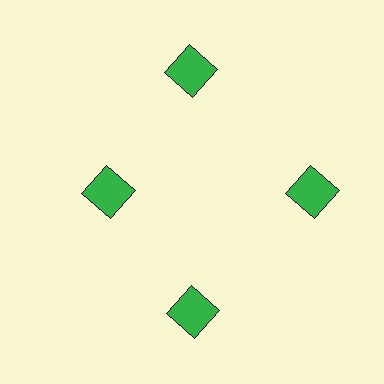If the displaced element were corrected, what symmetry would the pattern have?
It would have 4-fold rotational symmetry — the pattern would map onto itself every 90 degrees.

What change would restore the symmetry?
The symmetry would be restored by moving it outward, back onto the ring so that all 4 squares sit at equal angles and equal distance from the center.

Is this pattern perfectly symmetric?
No. The 4 green squares are arranged in a ring, but one element near the 9 o'clock position is pulled inward toward the center, breaking the 4-fold rotational symmetry.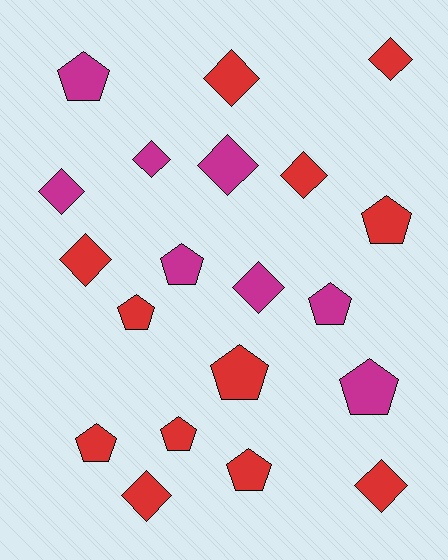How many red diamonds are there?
There are 6 red diamonds.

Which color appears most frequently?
Red, with 12 objects.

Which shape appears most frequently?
Pentagon, with 10 objects.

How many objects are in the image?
There are 20 objects.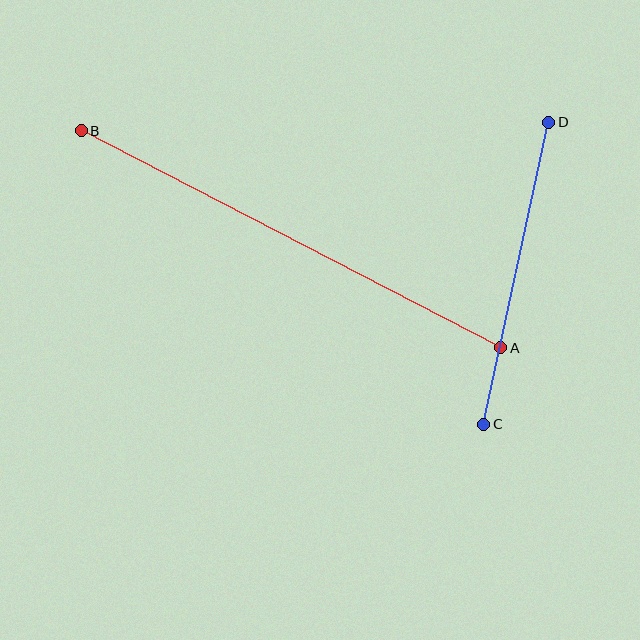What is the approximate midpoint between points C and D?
The midpoint is at approximately (516, 273) pixels.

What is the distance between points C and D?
The distance is approximately 309 pixels.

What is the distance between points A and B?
The distance is approximately 472 pixels.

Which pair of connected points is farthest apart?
Points A and B are farthest apart.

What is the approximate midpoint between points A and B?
The midpoint is at approximately (291, 239) pixels.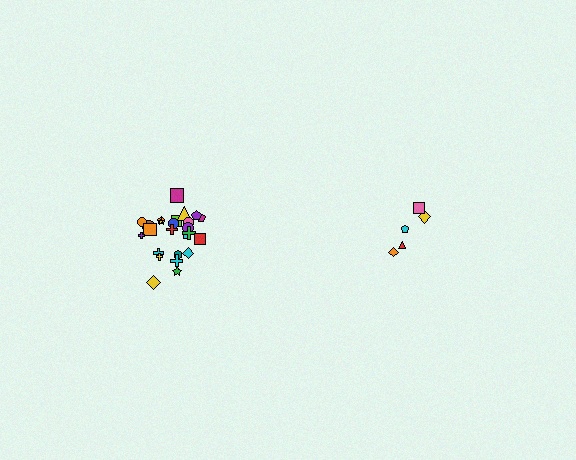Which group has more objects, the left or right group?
The left group.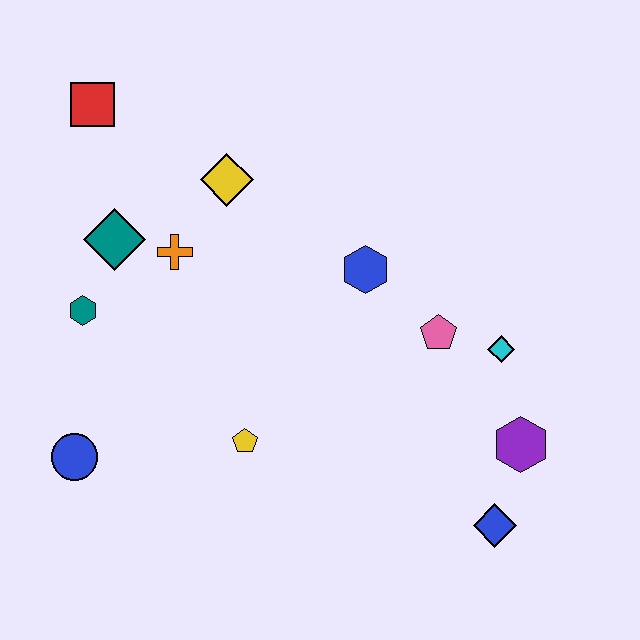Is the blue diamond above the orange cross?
No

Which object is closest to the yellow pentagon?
The blue circle is closest to the yellow pentagon.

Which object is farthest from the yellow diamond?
The blue diamond is farthest from the yellow diamond.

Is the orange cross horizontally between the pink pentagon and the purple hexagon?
No